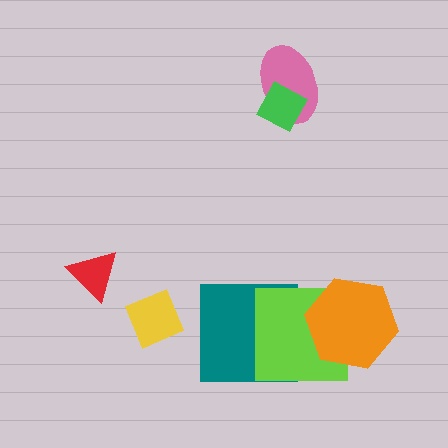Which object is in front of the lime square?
The orange hexagon is in front of the lime square.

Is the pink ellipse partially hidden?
Yes, it is partially covered by another shape.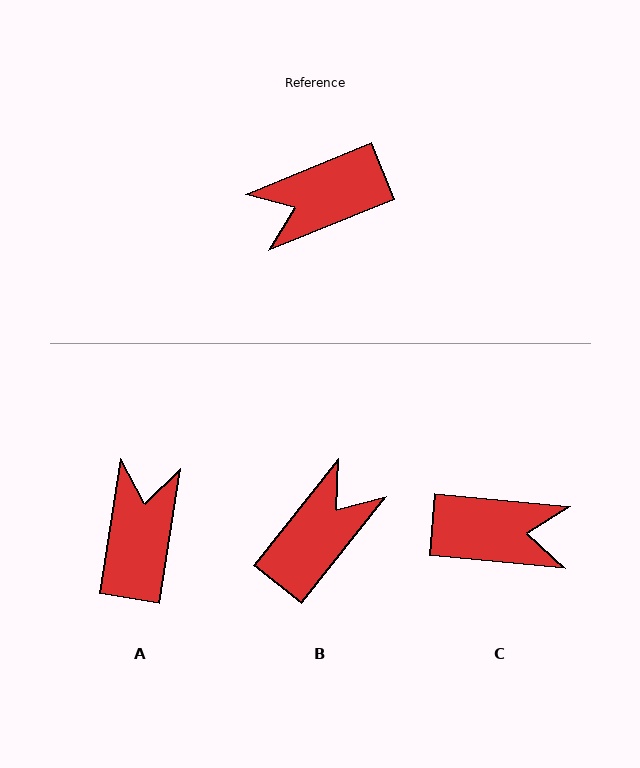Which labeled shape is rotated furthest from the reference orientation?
C, about 153 degrees away.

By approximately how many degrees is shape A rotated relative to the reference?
Approximately 121 degrees clockwise.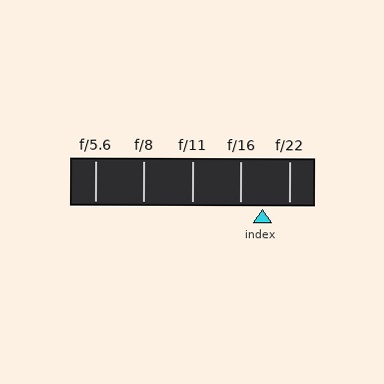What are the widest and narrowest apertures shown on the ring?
The widest aperture shown is f/5.6 and the narrowest is f/22.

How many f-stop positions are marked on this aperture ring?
There are 5 f-stop positions marked.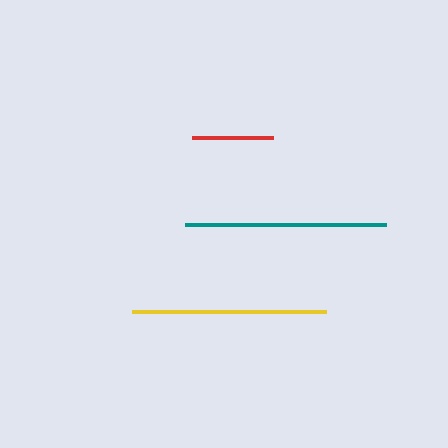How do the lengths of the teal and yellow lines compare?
The teal and yellow lines are approximately the same length.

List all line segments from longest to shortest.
From longest to shortest: teal, yellow, red.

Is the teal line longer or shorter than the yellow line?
The teal line is longer than the yellow line.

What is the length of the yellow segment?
The yellow segment is approximately 194 pixels long.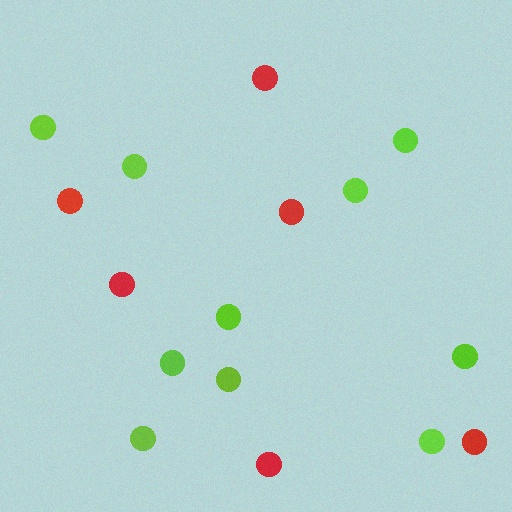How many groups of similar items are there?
There are 2 groups: one group of red circles (6) and one group of lime circles (10).